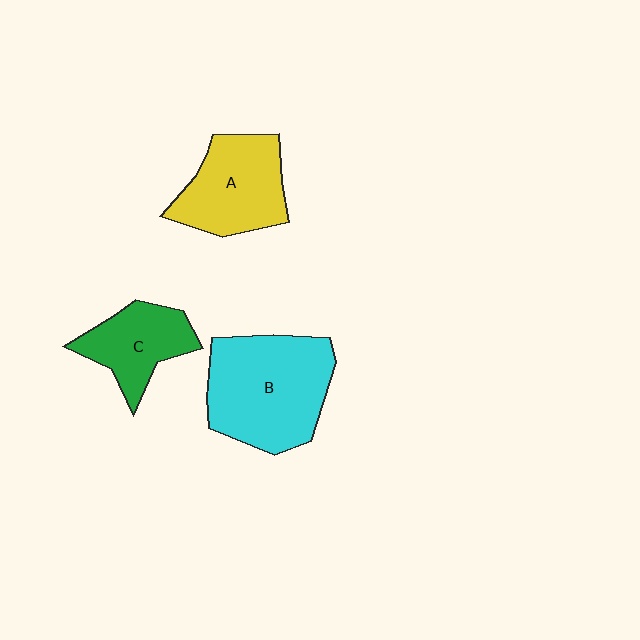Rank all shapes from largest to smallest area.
From largest to smallest: B (cyan), A (yellow), C (green).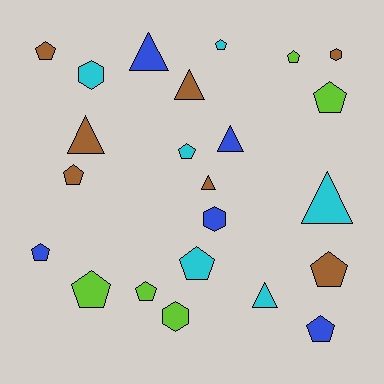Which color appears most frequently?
Brown, with 7 objects.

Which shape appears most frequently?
Pentagon, with 12 objects.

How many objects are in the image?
There are 23 objects.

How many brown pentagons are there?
There are 3 brown pentagons.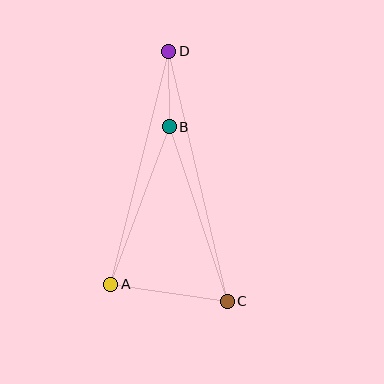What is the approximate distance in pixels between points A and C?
The distance between A and C is approximately 118 pixels.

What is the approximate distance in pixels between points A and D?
The distance between A and D is approximately 240 pixels.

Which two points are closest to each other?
Points B and D are closest to each other.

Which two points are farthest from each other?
Points C and D are farthest from each other.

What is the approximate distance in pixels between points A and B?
The distance between A and B is approximately 168 pixels.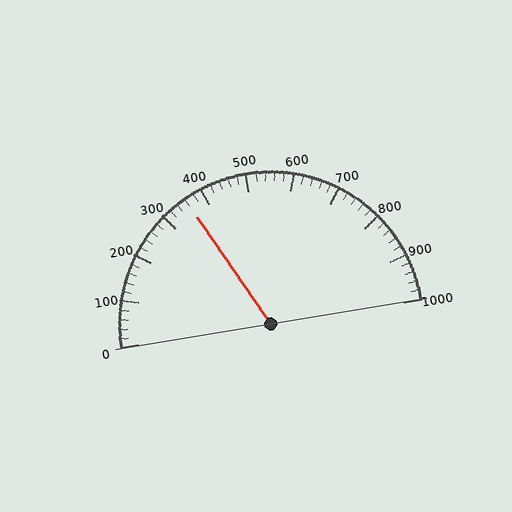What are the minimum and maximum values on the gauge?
The gauge ranges from 0 to 1000.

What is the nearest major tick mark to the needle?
The nearest major tick mark is 400.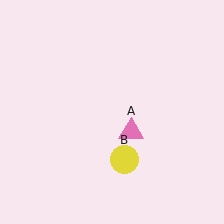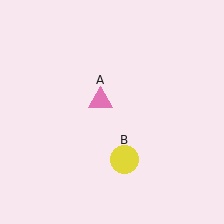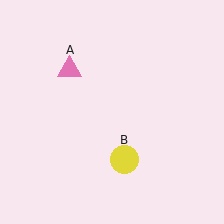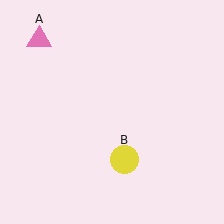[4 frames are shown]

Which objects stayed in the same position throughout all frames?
Yellow circle (object B) remained stationary.